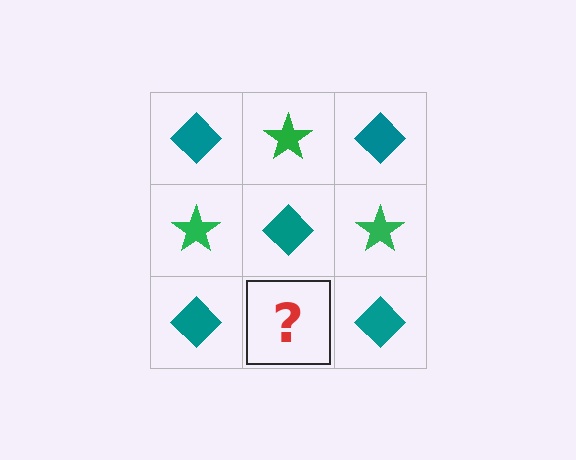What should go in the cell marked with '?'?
The missing cell should contain a green star.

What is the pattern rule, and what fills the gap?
The rule is that it alternates teal diamond and green star in a checkerboard pattern. The gap should be filled with a green star.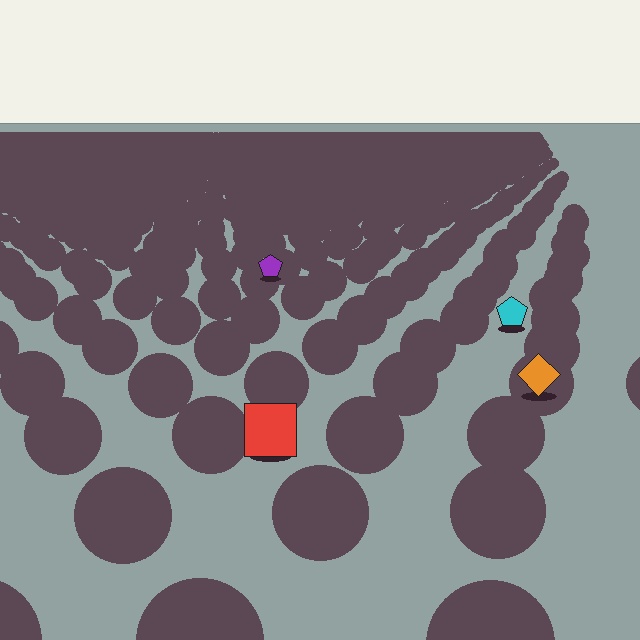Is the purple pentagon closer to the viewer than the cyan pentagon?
No. The cyan pentagon is closer — you can tell from the texture gradient: the ground texture is coarser near it.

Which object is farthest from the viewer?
The purple pentagon is farthest from the viewer. It appears smaller and the ground texture around it is denser.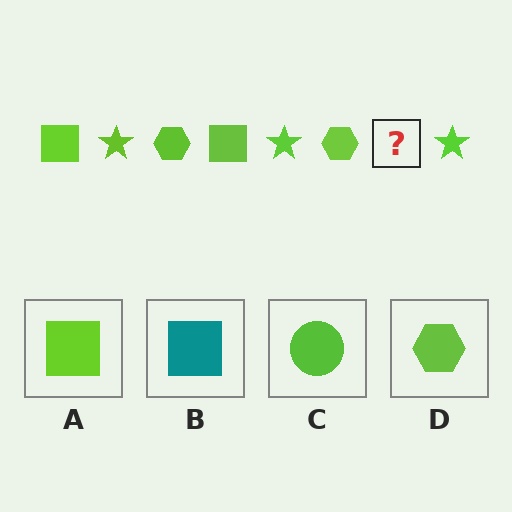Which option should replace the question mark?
Option A.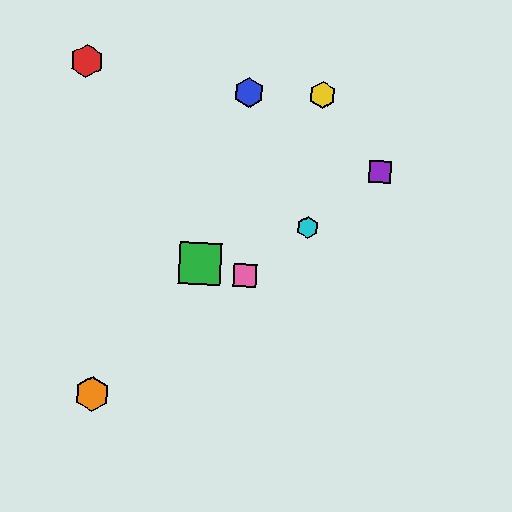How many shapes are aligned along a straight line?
4 shapes (the purple square, the orange hexagon, the cyan hexagon, the pink square) are aligned along a straight line.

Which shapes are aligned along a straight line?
The purple square, the orange hexagon, the cyan hexagon, the pink square are aligned along a straight line.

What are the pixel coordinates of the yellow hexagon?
The yellow hexagon is at (323, 95).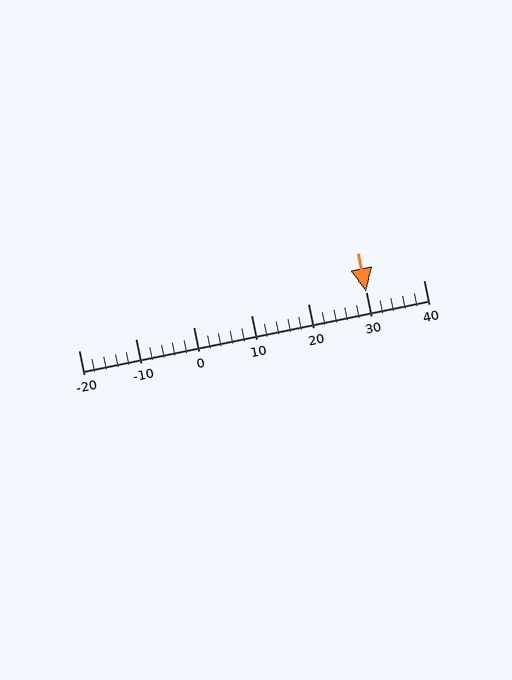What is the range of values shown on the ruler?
The ruler shows values from -20 to 40.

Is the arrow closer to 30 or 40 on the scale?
The arrow is closer to 30.